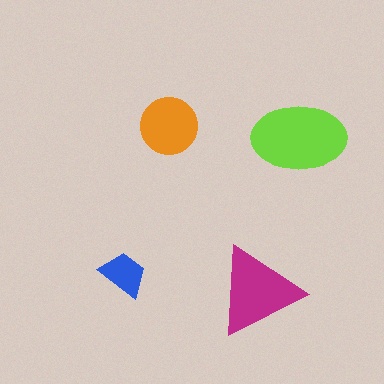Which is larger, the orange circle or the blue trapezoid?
The orange circle.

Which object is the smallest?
The blue trapezoid.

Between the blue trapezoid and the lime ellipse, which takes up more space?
The lime ellipse.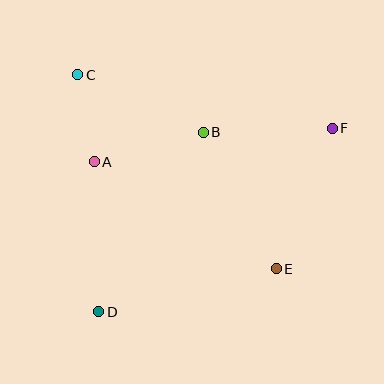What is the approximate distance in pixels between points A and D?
The distance between A and D is approximately 150 pixels.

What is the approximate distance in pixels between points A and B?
The distance between A and B is approximately 113 pixels.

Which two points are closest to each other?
Points A and C are closest to each other.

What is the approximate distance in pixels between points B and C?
The distance between B and C is approximately 138 pixels.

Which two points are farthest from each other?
Points D and F are farthest from each other.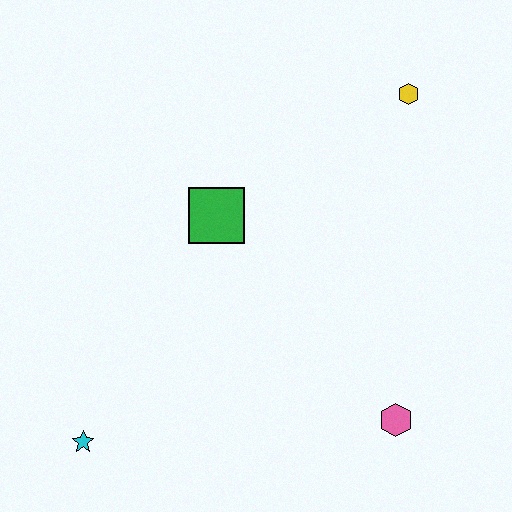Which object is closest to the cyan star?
The green square is closest to the cyan star.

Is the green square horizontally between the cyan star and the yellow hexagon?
Yes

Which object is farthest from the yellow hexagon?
The cyan star is farthest from the yellow hexagon.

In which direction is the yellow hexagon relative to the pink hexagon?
The yellow hexagon is above the pink hexagon.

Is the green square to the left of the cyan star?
No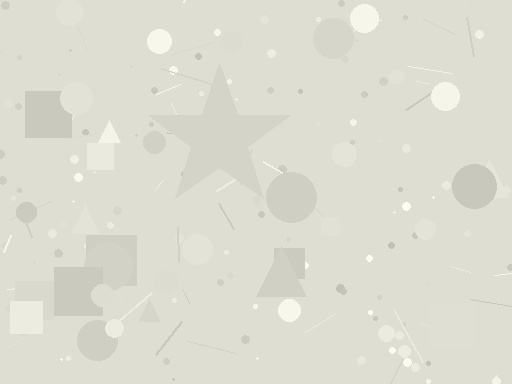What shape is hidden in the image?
A star is hidden in the image.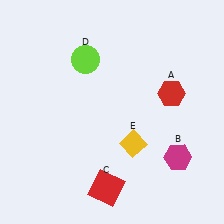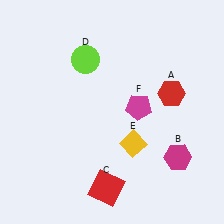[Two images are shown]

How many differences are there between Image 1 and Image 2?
There is 1 difference between the two images.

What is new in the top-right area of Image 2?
A magenta pentagon (F) was added in the top-right area of Image 2.